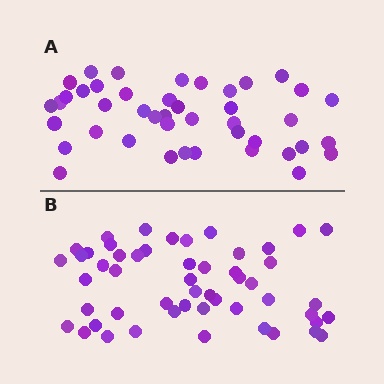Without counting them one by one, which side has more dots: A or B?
Region B (the bottom region) has more dots.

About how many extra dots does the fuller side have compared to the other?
Region B has roughly 8 or so more dots than region A.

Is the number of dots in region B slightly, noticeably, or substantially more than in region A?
Region B has only slightly more — the two regions are fairly close. The ratio is roughly 1.2 to 1.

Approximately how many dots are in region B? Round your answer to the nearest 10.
About 50 dots. (The exact count is 52, which rounds to 50.)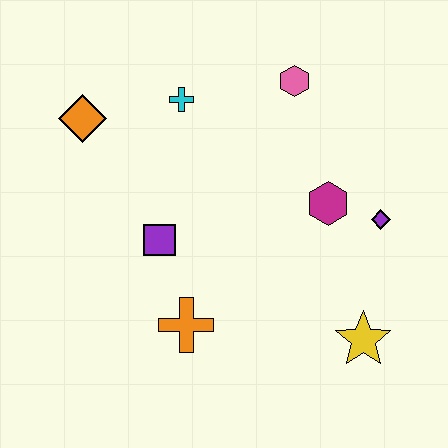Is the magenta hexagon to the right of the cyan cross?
Yes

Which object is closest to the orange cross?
The purple square is closest to the orange cross.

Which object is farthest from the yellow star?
The orange diamond is farthest from the yellow star.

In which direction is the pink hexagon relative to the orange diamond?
The pink hexagon is to the right of the orange diamond.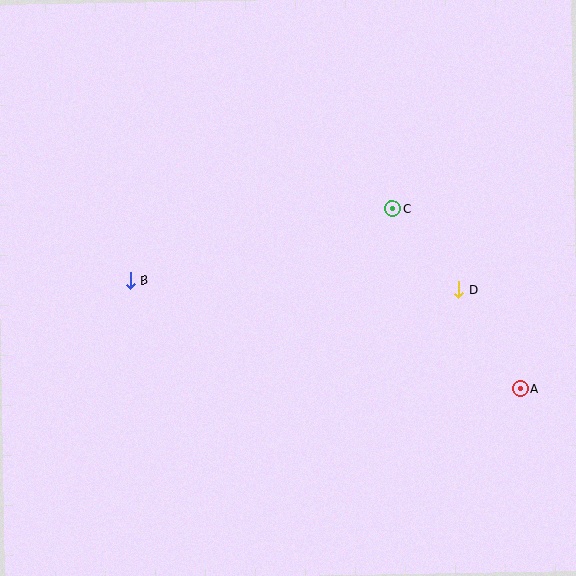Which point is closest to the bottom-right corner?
Point A is closest to the bottom-right corner.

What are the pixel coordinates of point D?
Point D is at (459, 290).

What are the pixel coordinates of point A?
Point A is at (520, 389).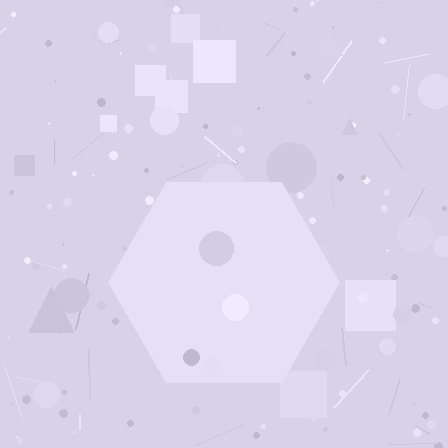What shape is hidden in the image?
A hexagon is hidden in the image.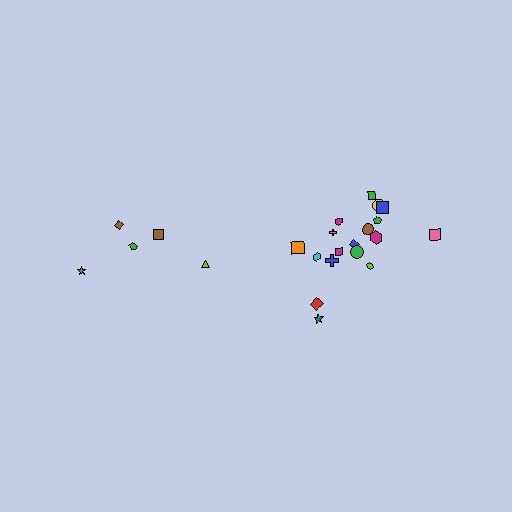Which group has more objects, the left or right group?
The right group.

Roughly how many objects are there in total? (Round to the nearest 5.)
Roughly 25 objects in total.